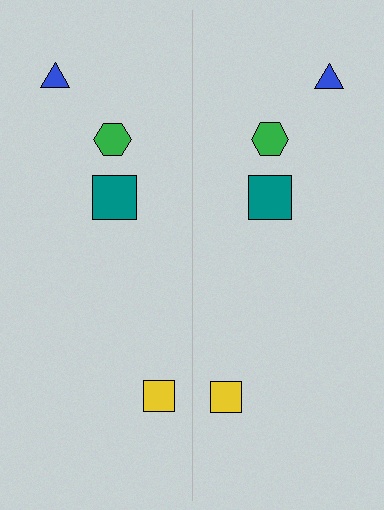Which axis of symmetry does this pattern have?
The pattern has a vertical axis of symmetry running through the center of the image.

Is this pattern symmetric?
Yes, this pattern has bilateral (reflection) symmetry.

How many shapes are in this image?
There are 8 shapes in this image.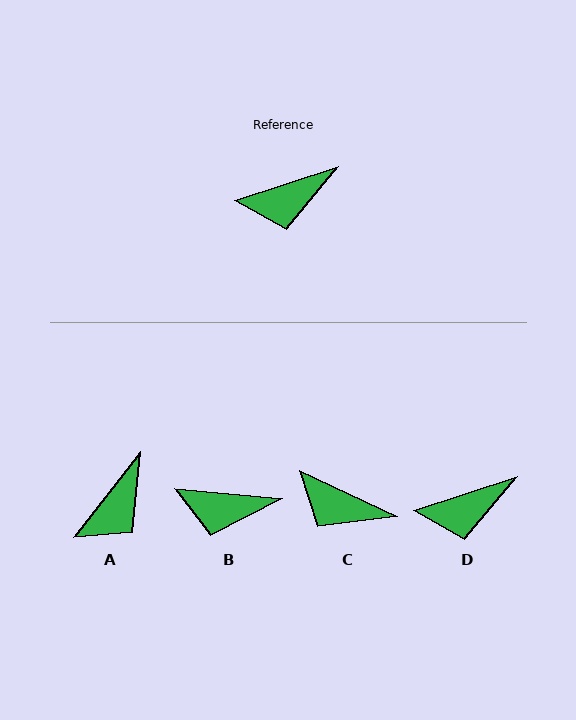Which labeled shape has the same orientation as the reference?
D.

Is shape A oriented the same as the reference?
No, it is off by about 34 degrees.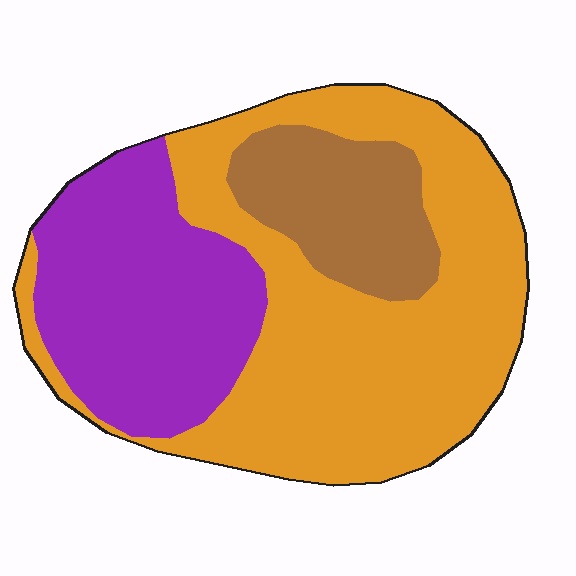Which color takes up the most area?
Orange, at roughly 55%.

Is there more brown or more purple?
Purple.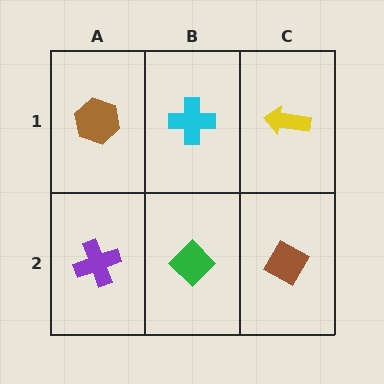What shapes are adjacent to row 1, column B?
A green diamond (row 2, column B), a brown hexagon (row 1, column A), a yellow arrow (row 1, column C).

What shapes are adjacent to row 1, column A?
A purple cross (row 2, column A), a cyan cross (row 1, column B).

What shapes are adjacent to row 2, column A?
A brown hexagon (row 1, column A), a green diamond (row 2, column B).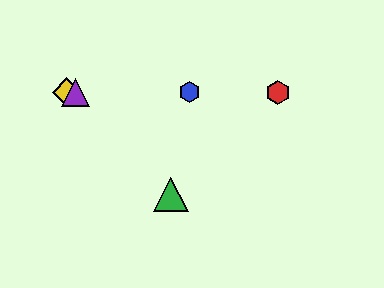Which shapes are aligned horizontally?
The red hexagon, the blue hexagon, the yellow diamond, the purple triangle are aligned horizontally.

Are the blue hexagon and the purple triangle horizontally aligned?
Yes, both are at y≈92.